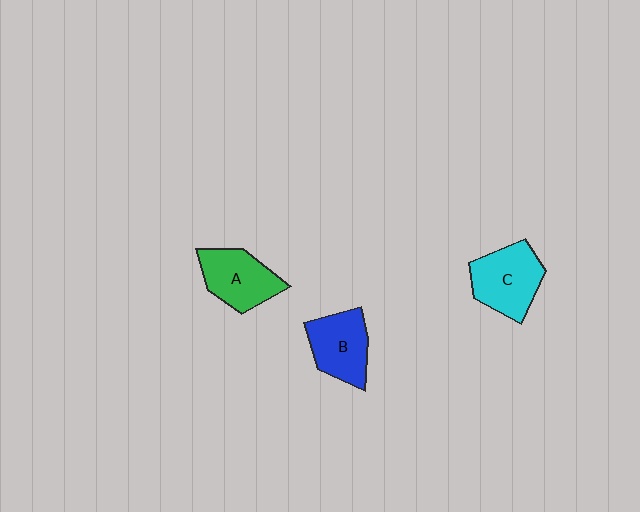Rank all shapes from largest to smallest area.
From largest to smallest: C (cyan), A (green), B (blue).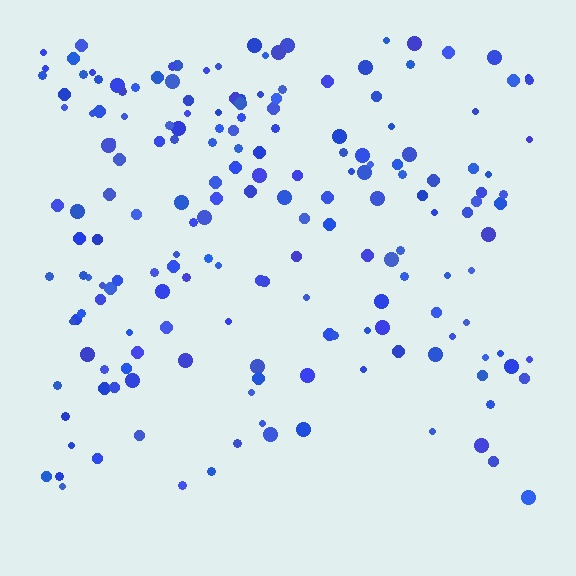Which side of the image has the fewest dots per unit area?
The bottom.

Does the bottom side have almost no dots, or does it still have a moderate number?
Still a moderate number, just noticeably fewer than the top.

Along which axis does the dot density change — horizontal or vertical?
Vertical.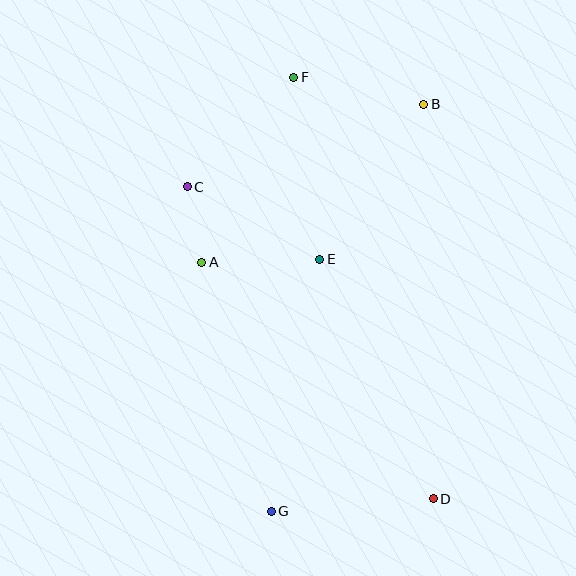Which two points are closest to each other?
Points A and C are closest to each other.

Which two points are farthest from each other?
Points D and F are farthest from each other.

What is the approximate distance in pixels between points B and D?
The distance between B and D is approximately 395 pixels.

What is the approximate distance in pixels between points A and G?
The distance between A and G is approximately 258 pixels.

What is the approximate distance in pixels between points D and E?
The distance between D and E is approximately 265 pixels.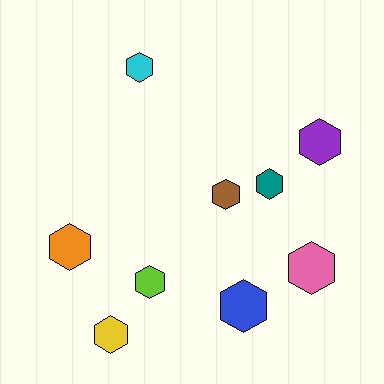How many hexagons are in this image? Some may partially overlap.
There are 9 hexagons.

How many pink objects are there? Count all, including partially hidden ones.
There is 1 pink object.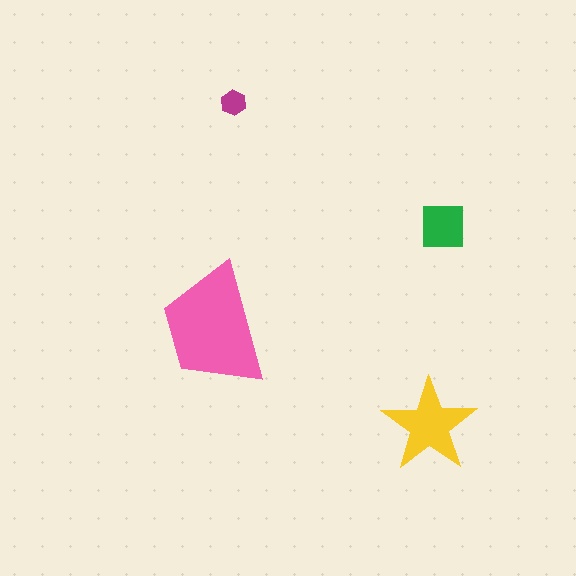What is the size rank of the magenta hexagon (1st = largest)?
4th.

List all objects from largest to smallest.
The pink trapezoid, the yellow star, the green square, the magenta hexagon.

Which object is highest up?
The magenta hexagon is topmost.